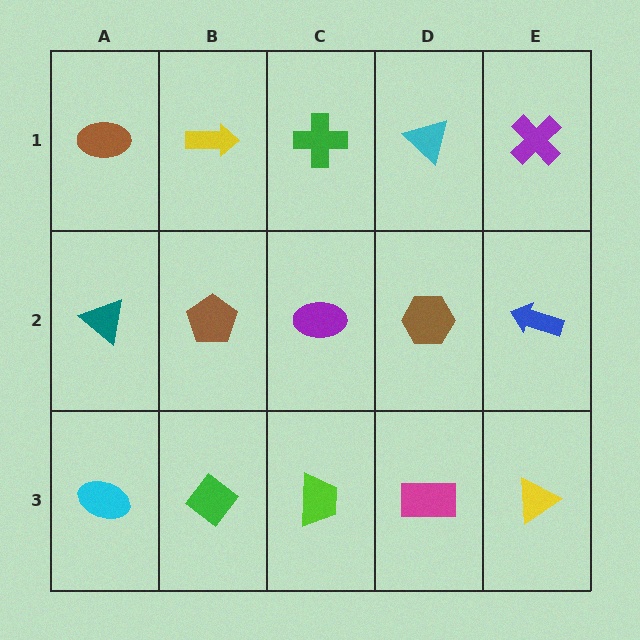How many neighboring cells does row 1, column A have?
2.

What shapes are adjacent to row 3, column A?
A teal triangle (row 2, column A), a green diamond (row 3, column B).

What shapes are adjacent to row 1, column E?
A blue arrow (row 2, column E), a cyan triangle (row 1, column D).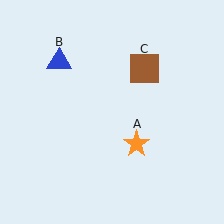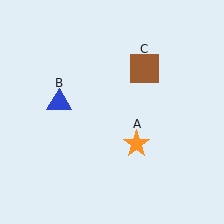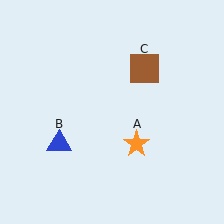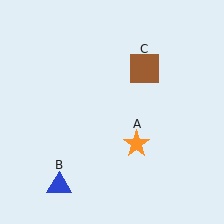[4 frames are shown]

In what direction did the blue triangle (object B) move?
The blue triangle (object B) moved down.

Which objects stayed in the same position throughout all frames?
Orange star (object A) and brown square (object C) remained stationary.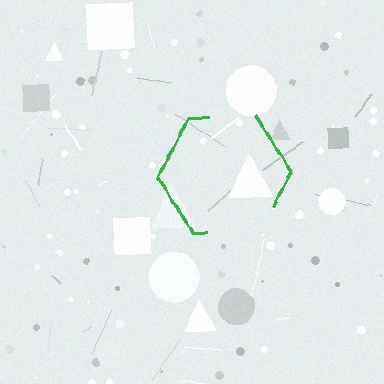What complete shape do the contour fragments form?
The contour fragments form a hexagon.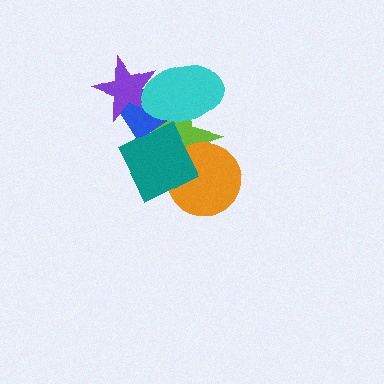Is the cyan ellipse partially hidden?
Yes, it is partially covered by another shape.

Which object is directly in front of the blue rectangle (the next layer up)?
The purple star is directly in front of the blue rectangle.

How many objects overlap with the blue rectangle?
4 objects overlap with the blue rectangle.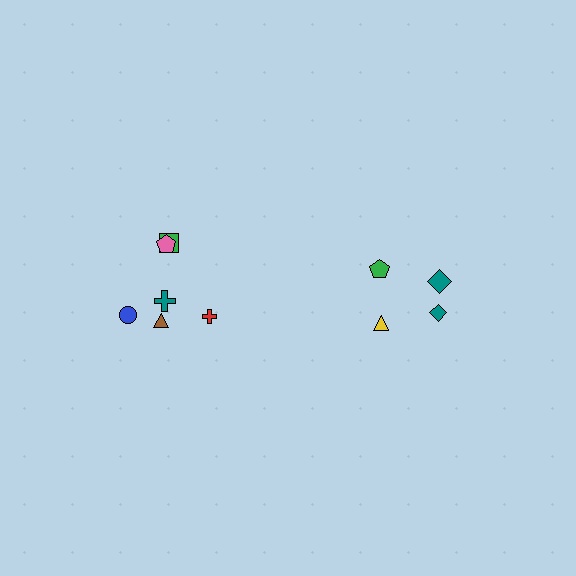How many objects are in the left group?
There are 6 objects.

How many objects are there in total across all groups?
There are 10 objects.